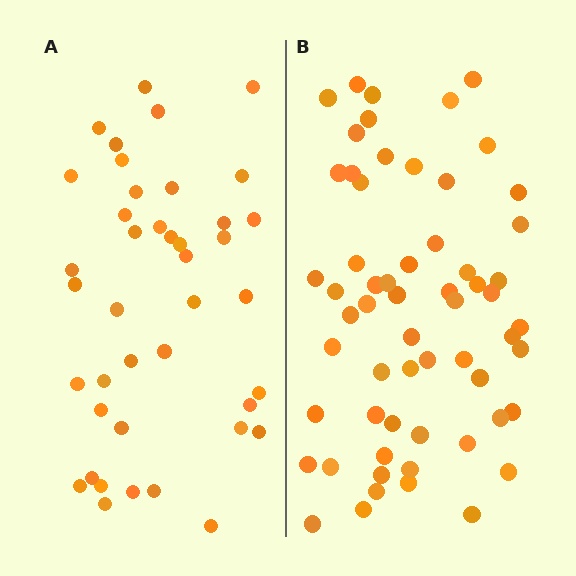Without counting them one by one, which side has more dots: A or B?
Region B (the right region) has more dots.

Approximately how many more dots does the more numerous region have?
Region B has approximately 20 more dots than region A.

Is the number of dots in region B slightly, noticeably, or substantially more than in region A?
Region B has substantially more. The ratio is roughly 1.5 to 1.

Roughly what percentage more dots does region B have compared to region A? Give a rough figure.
About 45% more.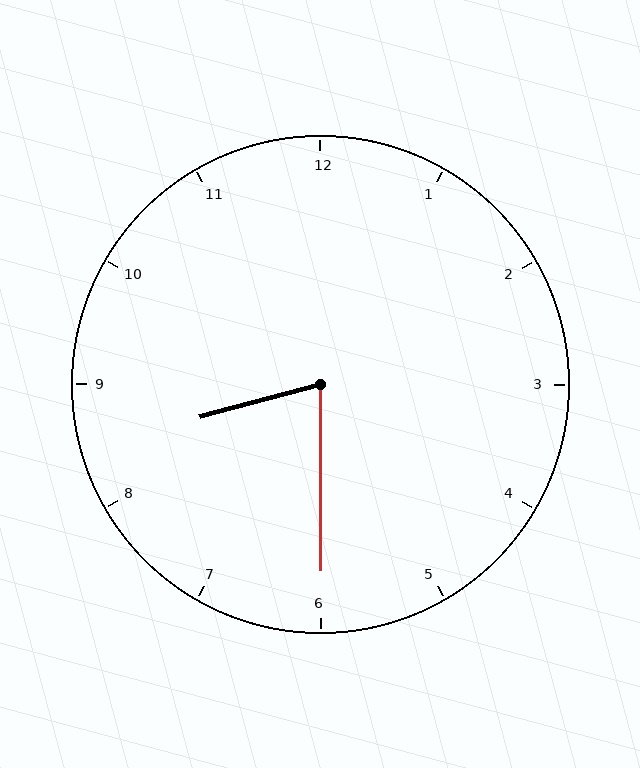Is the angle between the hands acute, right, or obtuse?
It is acute.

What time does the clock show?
8:30.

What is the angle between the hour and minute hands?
Approximately 75 degrees.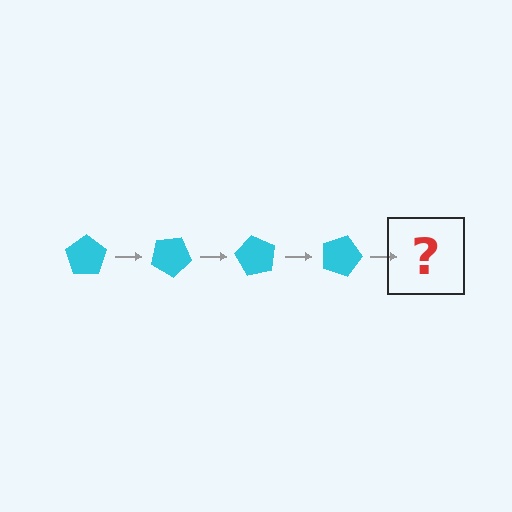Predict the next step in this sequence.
The next step is a cyan pentagon rotated 120 degrees.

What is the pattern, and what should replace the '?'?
The pattern is that the pentagon rotates 30 degrees each step. The '?' should be a cyan pentagon rotated 120 degrees.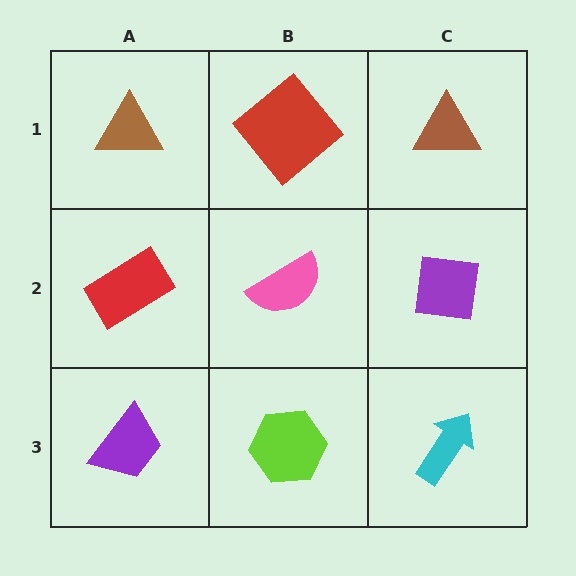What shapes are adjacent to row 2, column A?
A brown triangle (row 1, column A), a purple trapezoid (row 3, column A), a pink semicircle (row 2, column B).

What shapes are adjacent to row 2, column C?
A brown triangle (row 1, column C), a cyan arrow (row 3, column C), a pink semicircle (row 2, column B).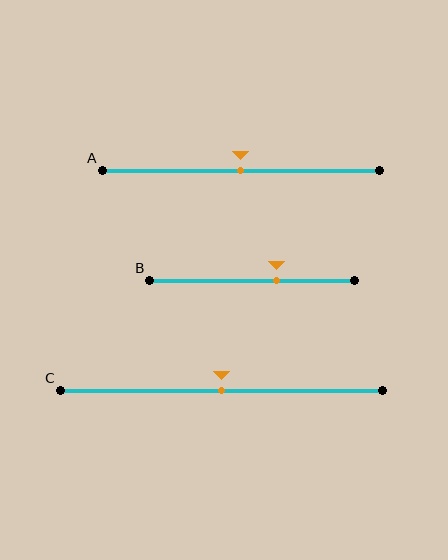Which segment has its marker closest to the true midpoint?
Segment A has its marker closest to the true midpoint.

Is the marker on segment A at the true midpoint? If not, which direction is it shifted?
Yes, the marker on segment A is at the true midpoint.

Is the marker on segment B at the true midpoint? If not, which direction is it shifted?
No, the marker on segment B is shifted to the right by about 12% of the segment length.